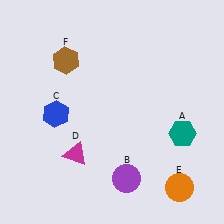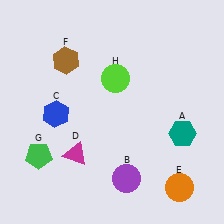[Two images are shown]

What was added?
A green pentagon (G), a lime circle (H) were added in Image 2.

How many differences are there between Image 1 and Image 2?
There are 2 differences between the two images.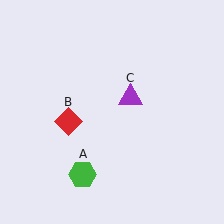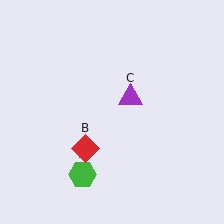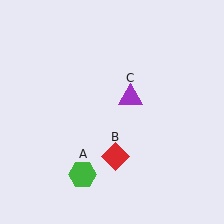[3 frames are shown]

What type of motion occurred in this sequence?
The red diamond (object B) rotated counterclockwise around the center of the scene.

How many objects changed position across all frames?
1 object changed position: red diamond (object B).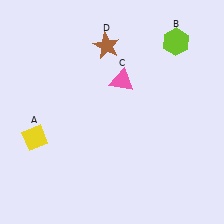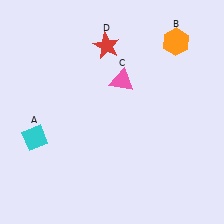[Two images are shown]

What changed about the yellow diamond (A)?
In Image 1, A is yellow. In Image 2, it changed to cyan.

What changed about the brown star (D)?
In Image 1, D is brown. In Image 2, it changed to red.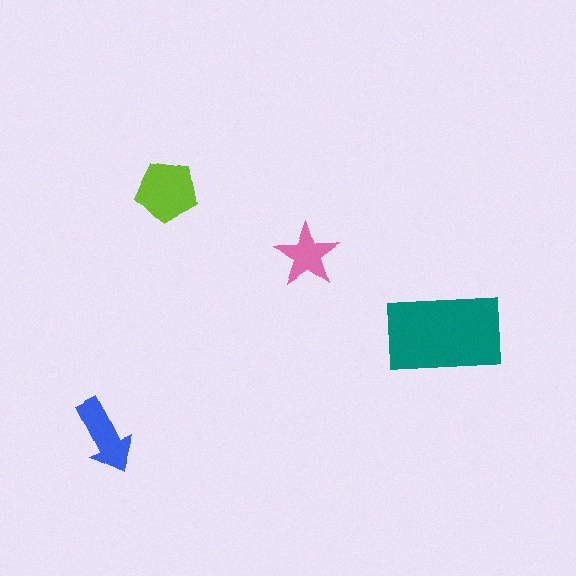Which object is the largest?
The teal rectangle.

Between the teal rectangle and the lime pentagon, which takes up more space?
The teal rectangle.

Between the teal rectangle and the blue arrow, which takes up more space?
The teal rectangle.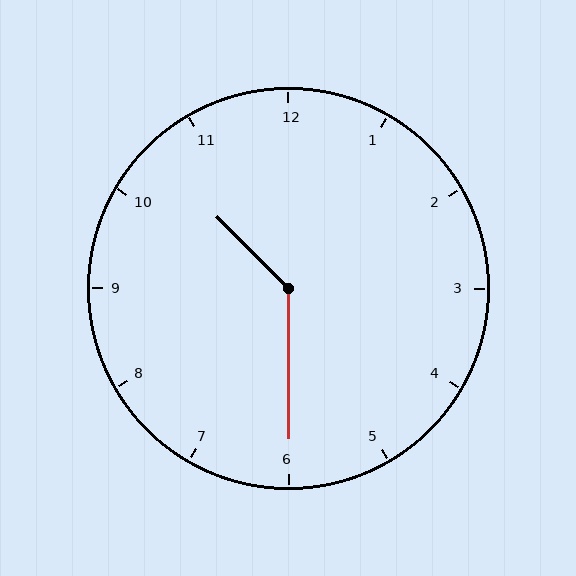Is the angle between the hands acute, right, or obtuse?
It is obtuse.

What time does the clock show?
10:30.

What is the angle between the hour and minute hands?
Approximately 135 degrees.